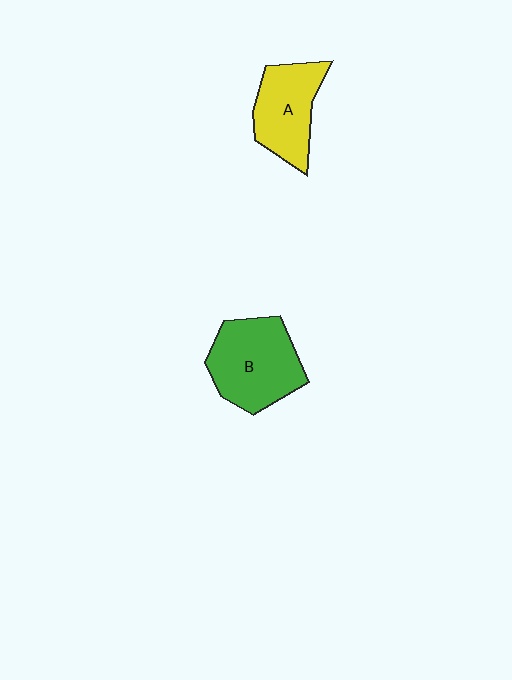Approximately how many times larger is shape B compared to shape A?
Approximately 1.3 times.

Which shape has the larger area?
Shape B (green).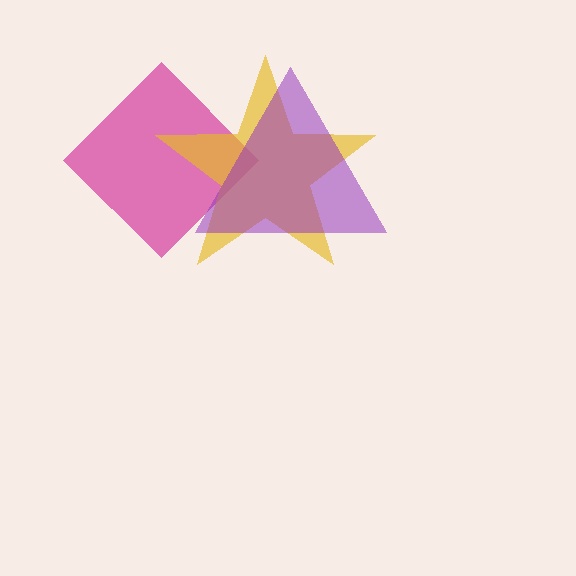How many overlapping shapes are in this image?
There are 3 overlapping shapes in the image.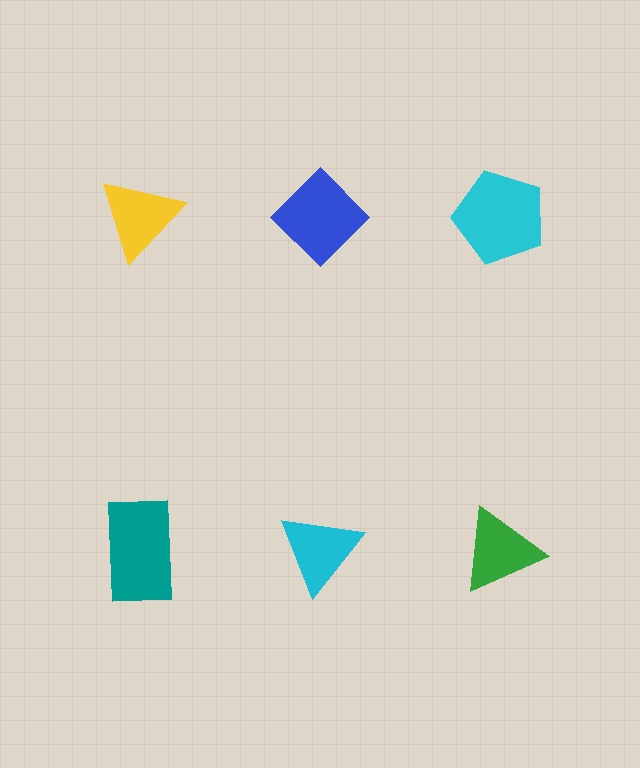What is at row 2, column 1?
A teal rectangle.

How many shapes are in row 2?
3 shapes.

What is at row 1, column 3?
A cyan pentagon.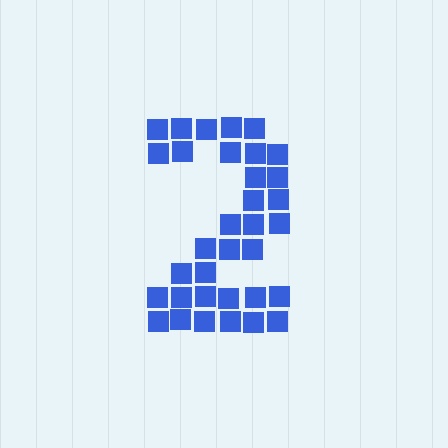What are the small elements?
The small elements are squares.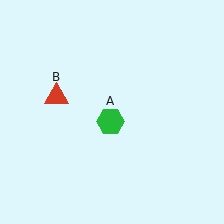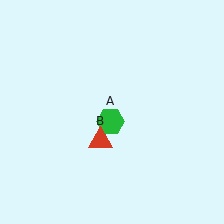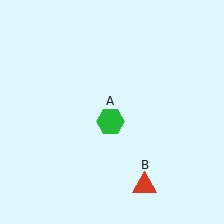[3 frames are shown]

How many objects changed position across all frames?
1 object changed position: red triangle (object B).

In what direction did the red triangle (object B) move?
The red triangle (object B) moved down and to the right.